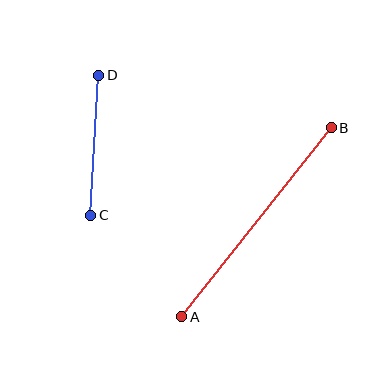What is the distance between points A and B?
The distance is approximately 241 pixels.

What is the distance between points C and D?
The distance is approximately 140 pixels.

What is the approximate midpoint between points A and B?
The midpoint is at approximately (256, 222) pixels.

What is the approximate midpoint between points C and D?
The midpoint is at approximately (95, 145) pixels.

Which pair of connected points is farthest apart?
Points A and B are farthest apart.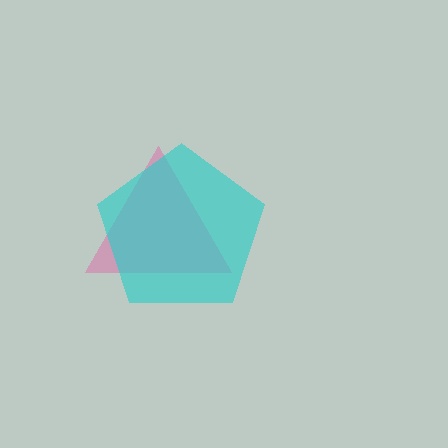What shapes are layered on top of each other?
The layered shapes are: a pink triangle, a cyan pentagon.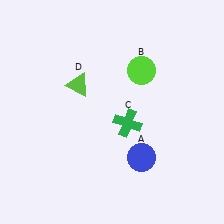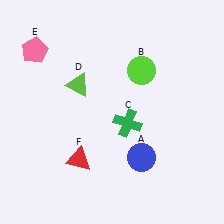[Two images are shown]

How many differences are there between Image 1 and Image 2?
There are 2 differences between the two images.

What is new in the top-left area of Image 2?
A pink pentagon (E) was added in the top-left area of Image 2.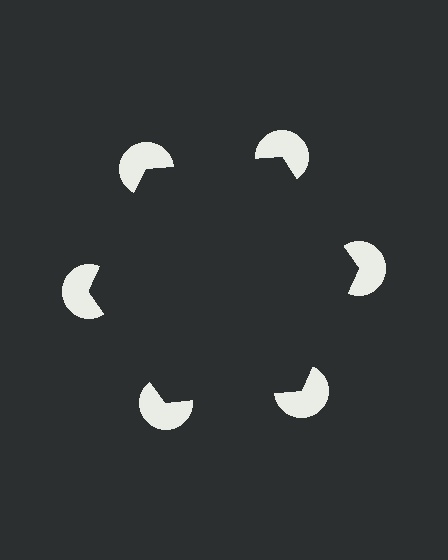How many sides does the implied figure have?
6 sides.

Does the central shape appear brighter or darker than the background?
It typically appears slightly darker than the background, even though no actual brightness change is drawn.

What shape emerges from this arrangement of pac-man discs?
An illusory hexagon — its edges are inferred from the aligned wedge cuts in the pac-man discs, not physically drawn.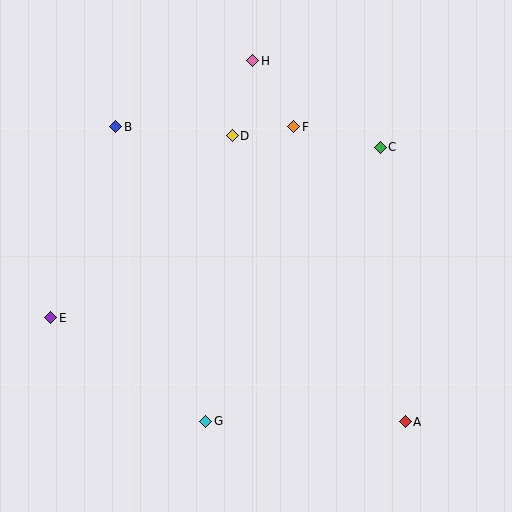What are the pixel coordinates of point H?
Point H is at (253, 61).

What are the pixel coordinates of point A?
Point A is at (405, 422).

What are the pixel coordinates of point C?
Point C is at (380, 147).